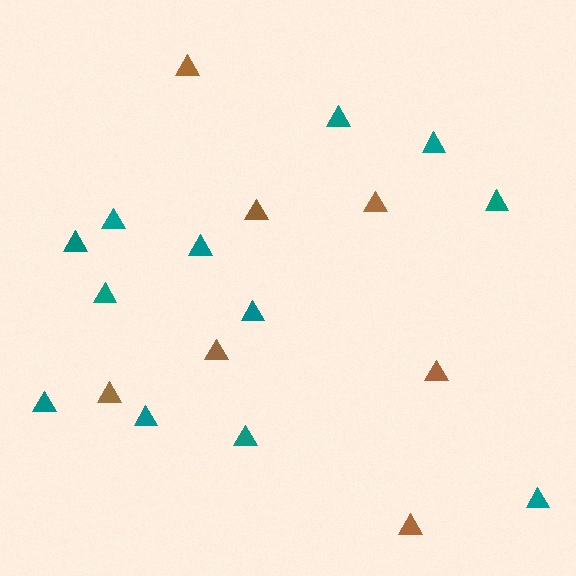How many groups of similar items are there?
There are 2 groups: one group of brown triangles (7) and one group of teal triangles (12).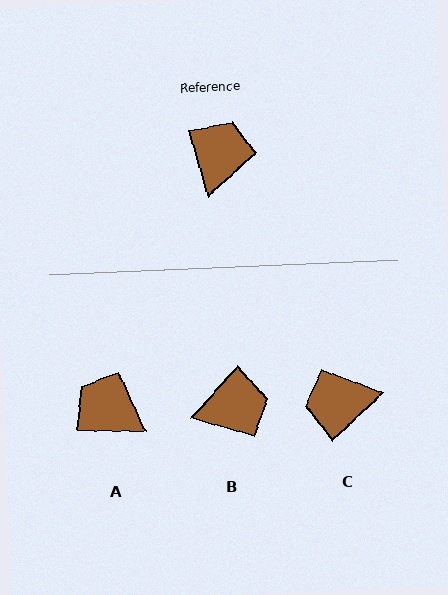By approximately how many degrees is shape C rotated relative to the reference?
Approximately 117 degrees counter-clockwise.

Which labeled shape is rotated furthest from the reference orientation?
C, about 117 degrees away.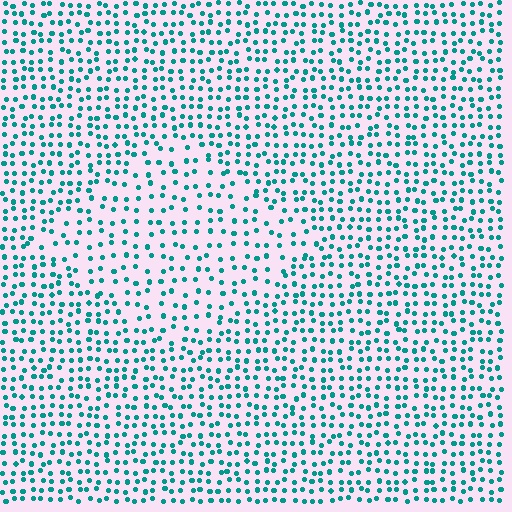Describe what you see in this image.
The image contains small teal elements arranged at two different densities. A diamond-shaped region is visible where the elements are less densely packed than the surrounding area.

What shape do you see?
I see a diamond.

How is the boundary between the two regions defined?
The boundary is defined by a change in element density (approximately 1.6x ratio). All elements are the same color, size, and shape.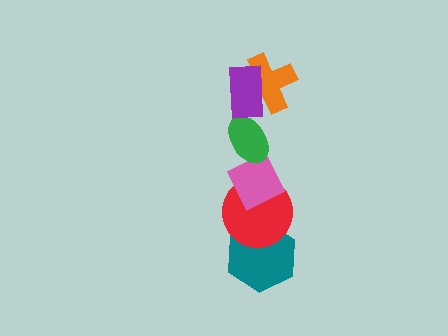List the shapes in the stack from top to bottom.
From top to bottom: the purple rectangle, the orange cross, the green ellipse, the pink diamond, the red circle, the teal hexagon.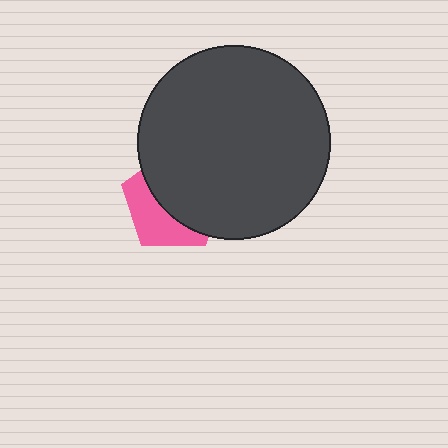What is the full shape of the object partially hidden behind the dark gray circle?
The partially hidden object is a pink pentagon.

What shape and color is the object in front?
The object in front is a dark gray circle.